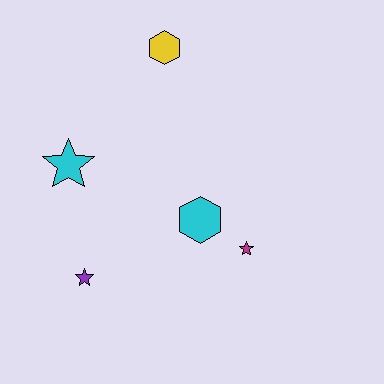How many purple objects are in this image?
There is 1 purple object.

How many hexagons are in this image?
There are 2 hexagons.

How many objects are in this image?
There are 5 objects.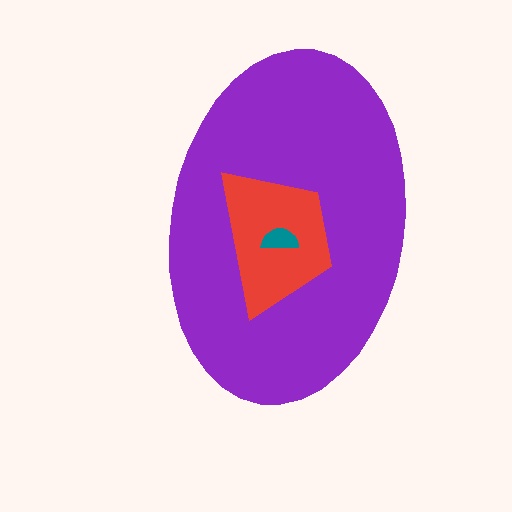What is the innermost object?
The teal semicircle.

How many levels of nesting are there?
3.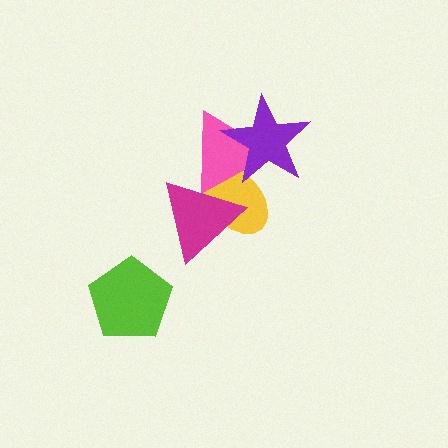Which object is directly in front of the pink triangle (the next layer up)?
The magenta triangle is directly in front of the pink triangle.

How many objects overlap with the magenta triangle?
2 objects overlap with the magenta triangle.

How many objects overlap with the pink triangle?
3 objects overlap with the pink triangle.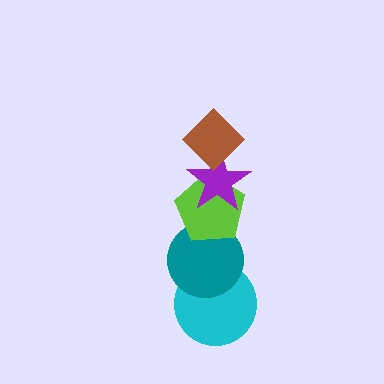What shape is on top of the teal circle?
The lime pentagon is on top of the teal circle.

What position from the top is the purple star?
The purple star is 2nd from the top.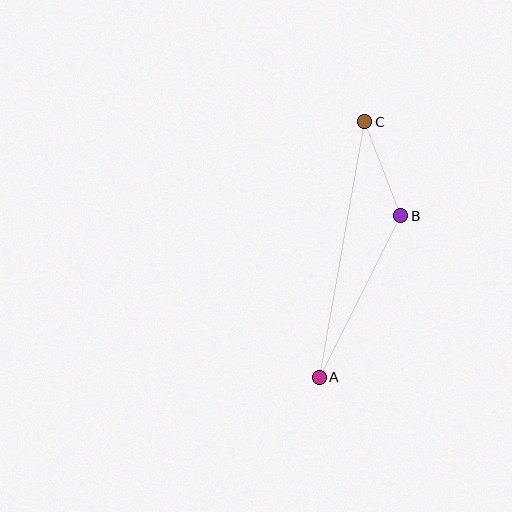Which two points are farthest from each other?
Points A and C are farthest from each other.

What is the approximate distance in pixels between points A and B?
The distance between A and B is approximately 181 pixels.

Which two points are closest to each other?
Points B and C are closest to each other.